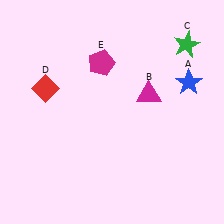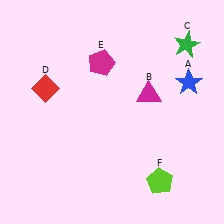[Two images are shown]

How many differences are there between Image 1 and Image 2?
There is 1 difference between the two images.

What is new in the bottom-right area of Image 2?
A lime pentagon (F) was added in the bottom-right area of Image 2.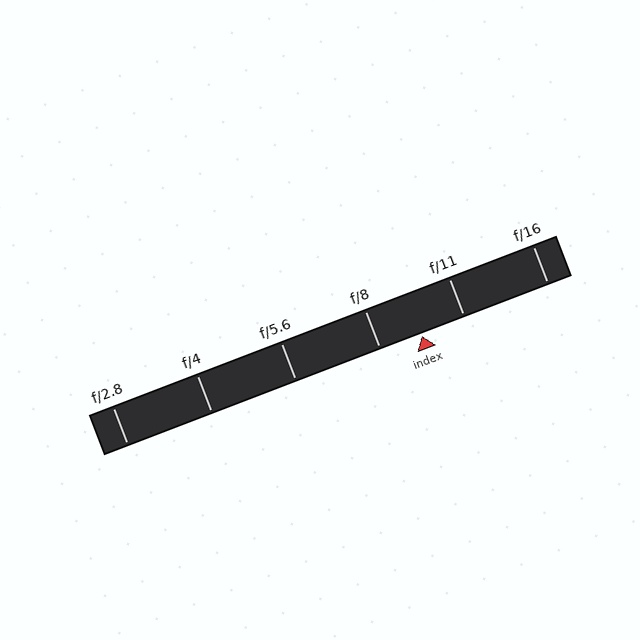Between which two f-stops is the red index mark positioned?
The index mark is between f/8 and f/11.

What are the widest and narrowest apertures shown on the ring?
The widest aperture shown is f/2.8 and the narrowest is f/16.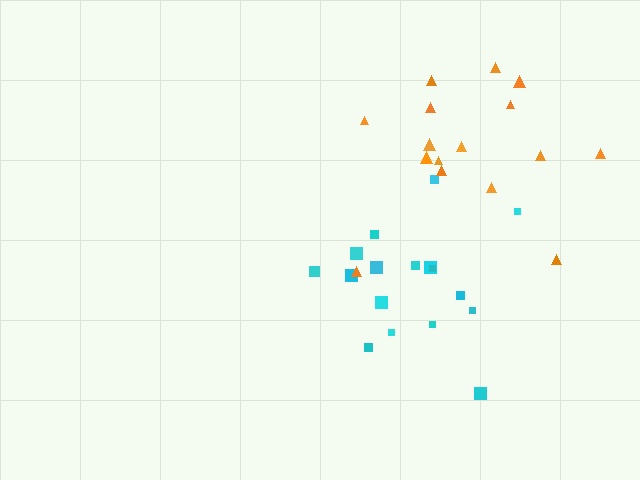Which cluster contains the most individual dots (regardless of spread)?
Cyan (17).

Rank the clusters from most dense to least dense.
cyan, orange.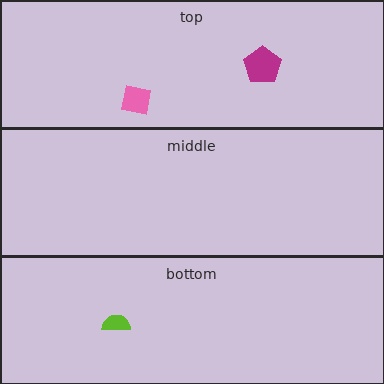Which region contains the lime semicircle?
The bottom region.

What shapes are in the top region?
The pink square, the magenta pentagon.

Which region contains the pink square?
The top region.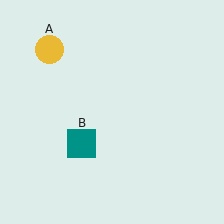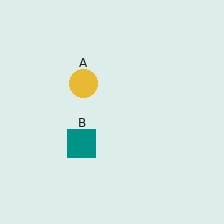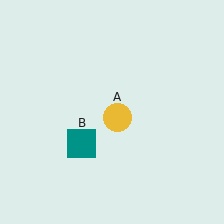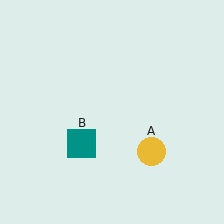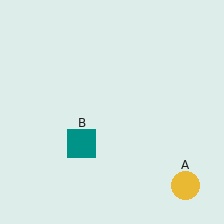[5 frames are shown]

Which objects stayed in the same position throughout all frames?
Teal square (object B) remained stationary.